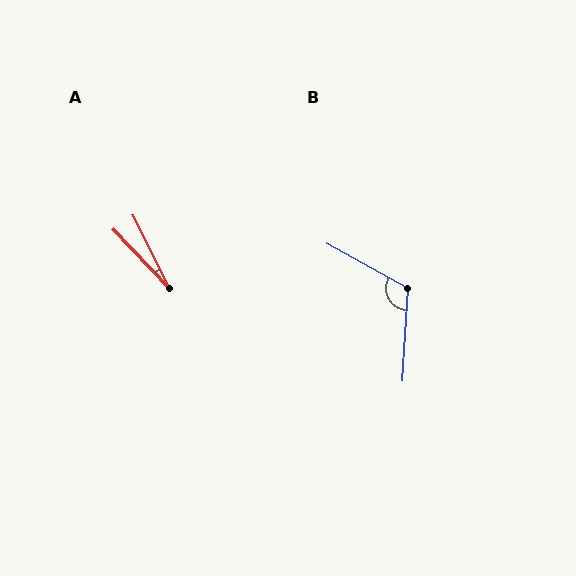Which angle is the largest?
B, at approximately 116 degrees.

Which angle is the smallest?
A, at approximately 17 degrees.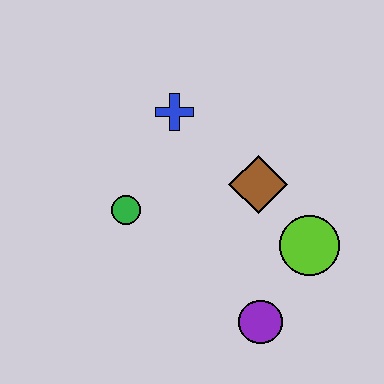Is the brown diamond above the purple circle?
Yes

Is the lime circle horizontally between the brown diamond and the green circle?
No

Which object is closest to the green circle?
The blue cross is closest to the green circle.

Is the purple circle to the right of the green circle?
Yes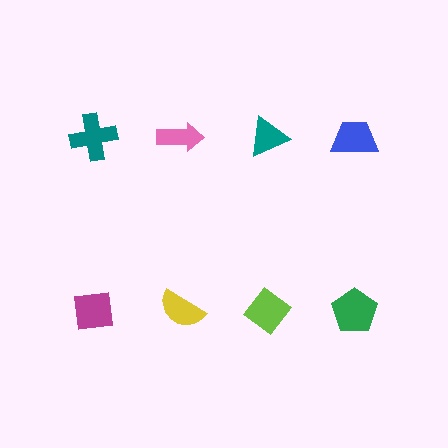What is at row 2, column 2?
A yellow semicircle.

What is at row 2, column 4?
A green pentagon.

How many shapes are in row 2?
4 shapes.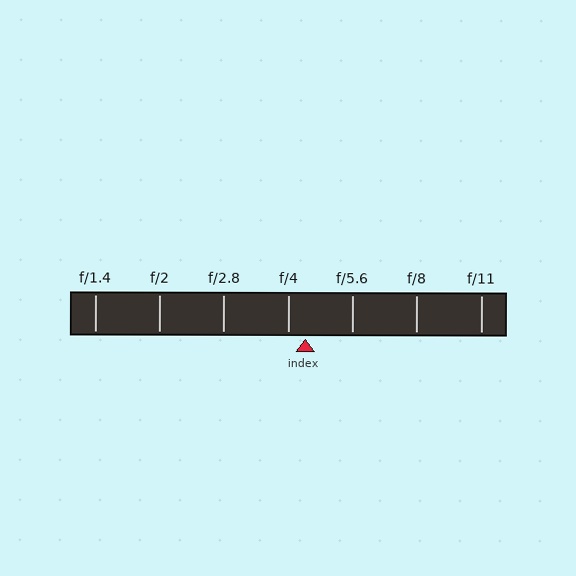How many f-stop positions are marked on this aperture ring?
There are 7 f-stop positions marked.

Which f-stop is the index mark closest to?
The index mark is closest to f/4.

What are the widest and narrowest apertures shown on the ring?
The widest aperture shown is f/1.4 and the narrowest is f/11.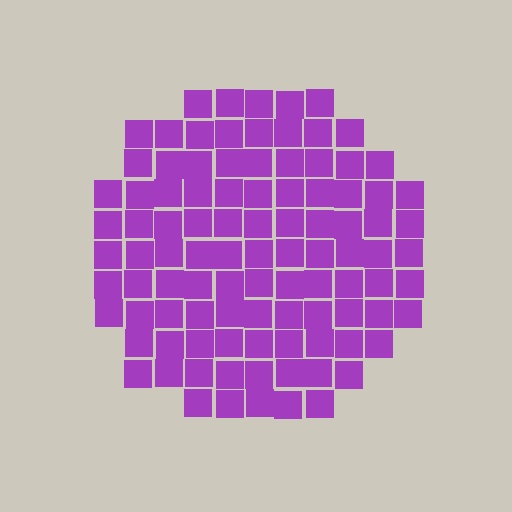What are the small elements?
The small elements are squares.